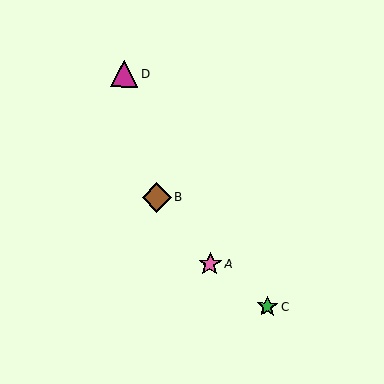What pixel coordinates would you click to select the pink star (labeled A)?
Click at (210, 264) to select the pink star A.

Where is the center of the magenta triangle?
The center of the magenta triangle is at (124, 74).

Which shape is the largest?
The brown diamond (labeled B) is the largest.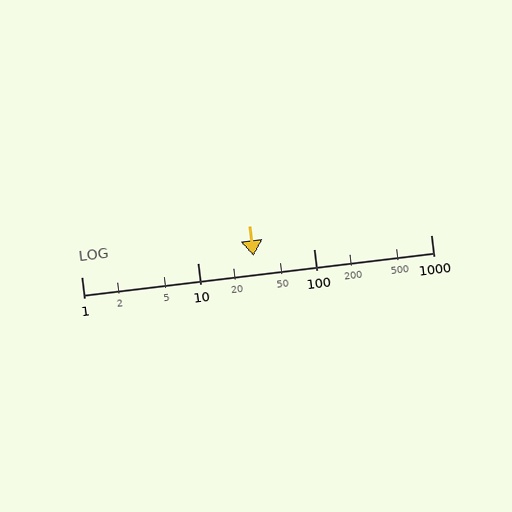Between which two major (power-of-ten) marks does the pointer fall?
The pointer is between 10 and 100.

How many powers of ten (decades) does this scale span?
The scale spans 3 decades, from 1 to 1000.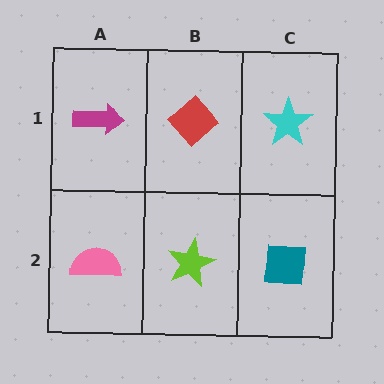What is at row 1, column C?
A cyan star.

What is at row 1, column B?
A red diamond.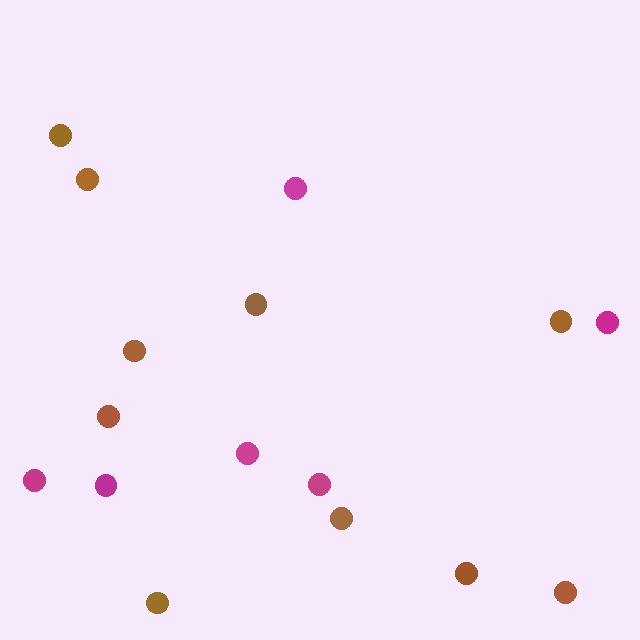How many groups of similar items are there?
There are 2 groups: one group of magenta circles (6) and one group of brown circles (10).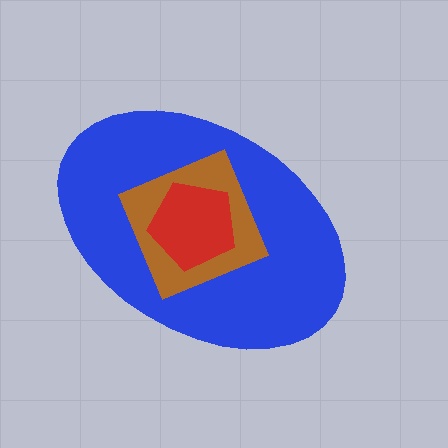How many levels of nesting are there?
3.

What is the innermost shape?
The red pentagon.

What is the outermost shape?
The blue ellipse.